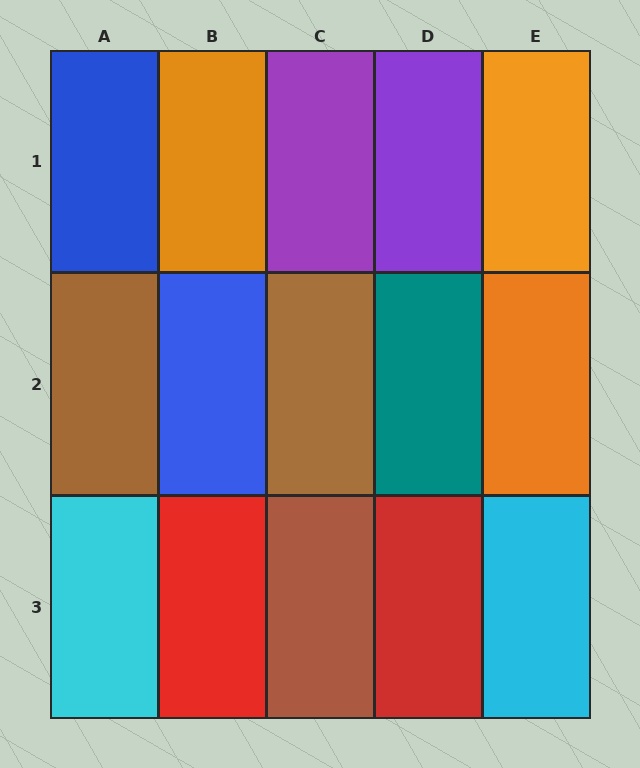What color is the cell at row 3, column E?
Cyan.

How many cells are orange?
3 cells are orange.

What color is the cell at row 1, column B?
Orange.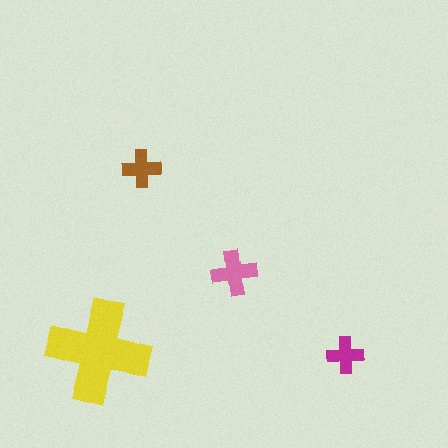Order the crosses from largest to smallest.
the yellow one, the pink one, the brown one, the magenta one.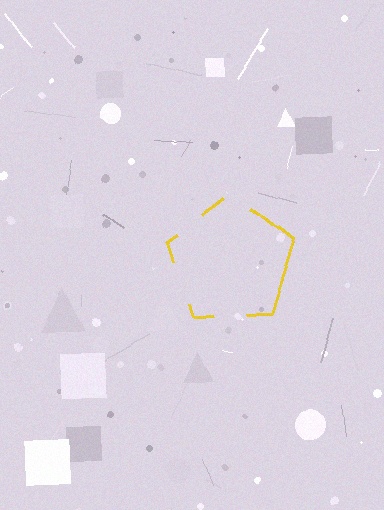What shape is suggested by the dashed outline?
The dashed outline suggests a pentagon.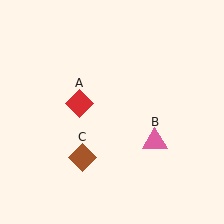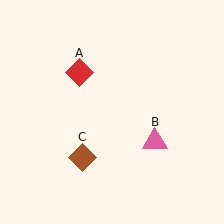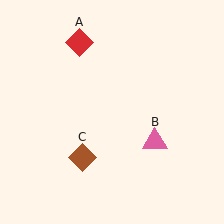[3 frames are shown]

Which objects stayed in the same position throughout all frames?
Pink triangle (object B) and brown diamond (object C) remained stationary.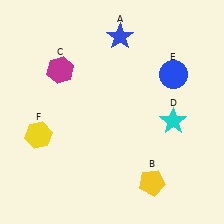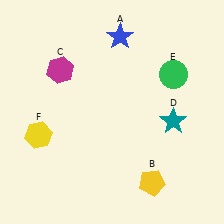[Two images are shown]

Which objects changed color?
D changed from cyan to teal. E changed from blue to green.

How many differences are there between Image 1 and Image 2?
There are 2 differences between the two images.